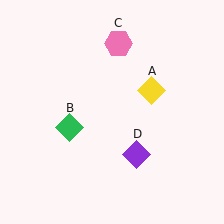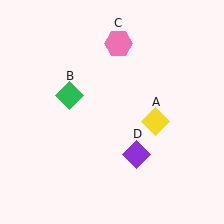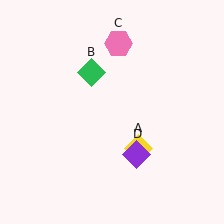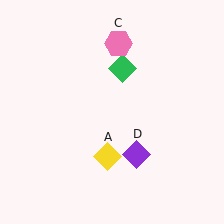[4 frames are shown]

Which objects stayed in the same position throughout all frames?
Pink hexagon (object C) and purple diamond (object D) remained stationary.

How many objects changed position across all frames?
2 objects changed position: yellow diamond (object A), green diamond (object B).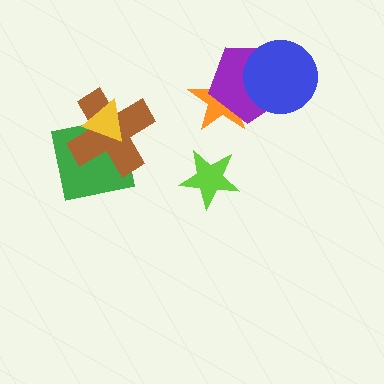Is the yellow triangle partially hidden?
No, no other shape covers it.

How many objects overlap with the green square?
2 objects overlap with the green square.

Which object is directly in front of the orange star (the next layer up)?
The purple pentagon is directly in front of the orange star.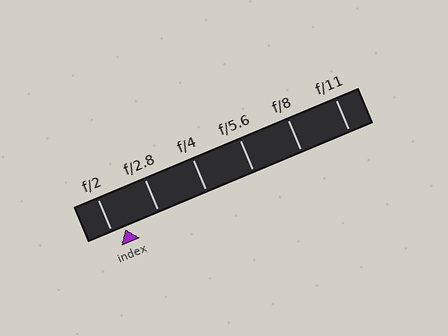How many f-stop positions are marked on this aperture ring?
There are 6 f-stop positions marked.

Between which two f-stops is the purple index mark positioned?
The index mark is between f/2 and f/2.8.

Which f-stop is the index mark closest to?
The index mark is closest to f/2.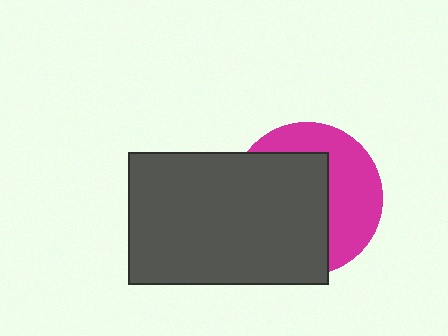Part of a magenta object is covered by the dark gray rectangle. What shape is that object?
It is a circle.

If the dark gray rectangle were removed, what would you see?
You would see the complete magenta circle.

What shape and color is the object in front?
The object in front is a dark gray rectangle.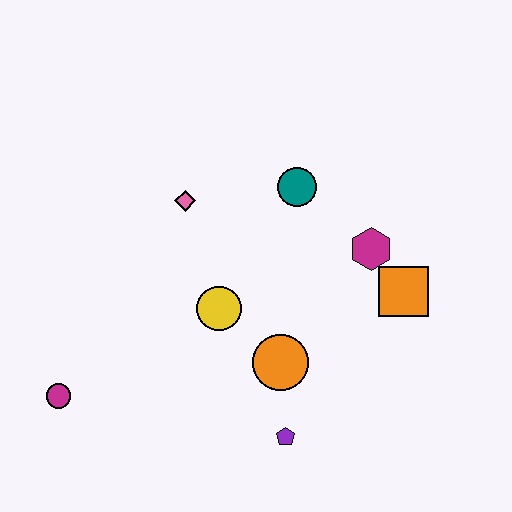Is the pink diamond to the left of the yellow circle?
Yes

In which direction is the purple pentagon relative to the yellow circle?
The purple pentagon is below the yellow circle.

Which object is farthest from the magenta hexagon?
The magenta circle is farthest from the magenta hexagon.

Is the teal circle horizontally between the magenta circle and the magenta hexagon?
Yes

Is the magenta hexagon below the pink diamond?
Yes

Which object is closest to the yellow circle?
The orange circle is closest to the yellow circle.